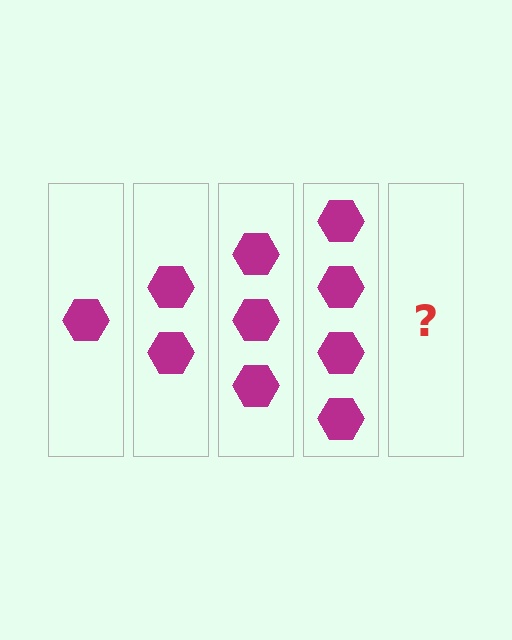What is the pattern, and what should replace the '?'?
The pattern is that each step adds one more hexagon. The '?' should be 5 hexagons.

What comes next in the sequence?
The next element should be 5 hexagons.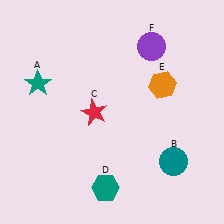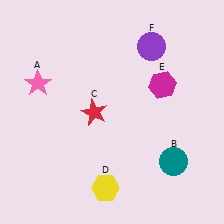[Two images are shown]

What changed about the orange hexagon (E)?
In Image 1, E is orange. In Image 2, it changed to magenta.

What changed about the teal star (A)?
In Image 1, A is teal. In Image 2, it changed to pink.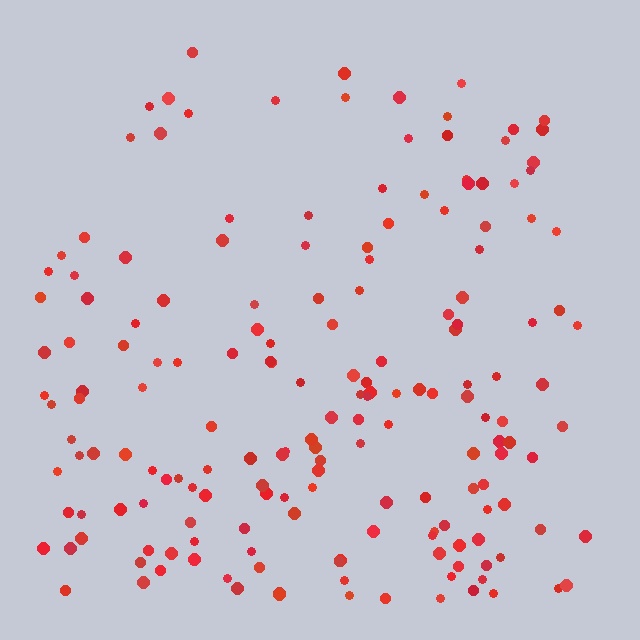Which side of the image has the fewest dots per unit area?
The top.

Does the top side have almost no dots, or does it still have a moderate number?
Still a moderate number, just noticeably fewer than the bottom.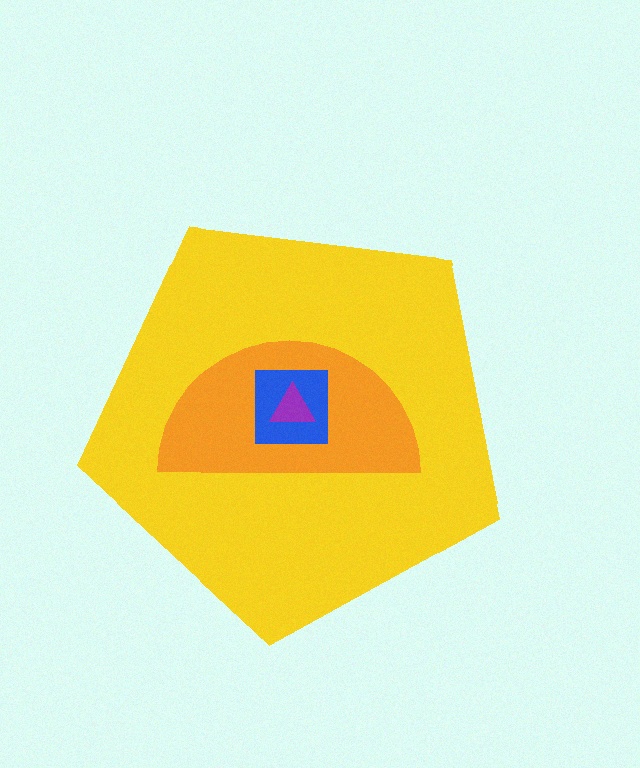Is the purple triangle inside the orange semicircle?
Yes.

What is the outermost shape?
The yellow pentagon.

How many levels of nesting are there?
4.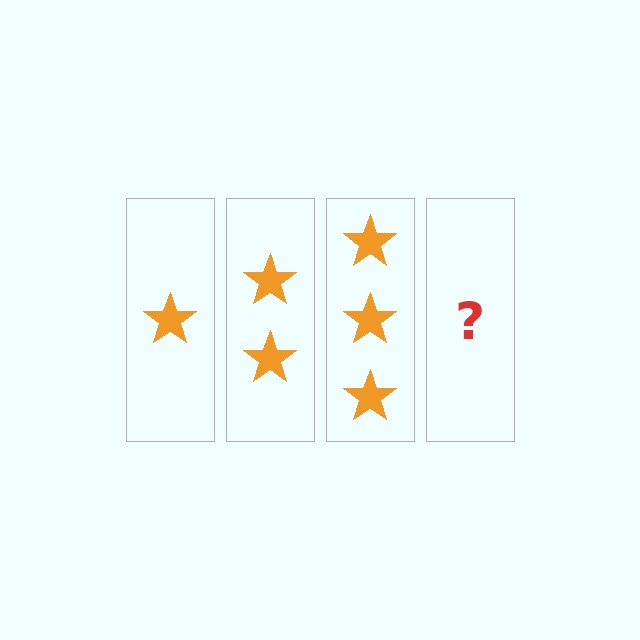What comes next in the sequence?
The next element should be 4 stars.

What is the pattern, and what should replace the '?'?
The pattern is that each step adds one more star. The '?' should be 4 stars.